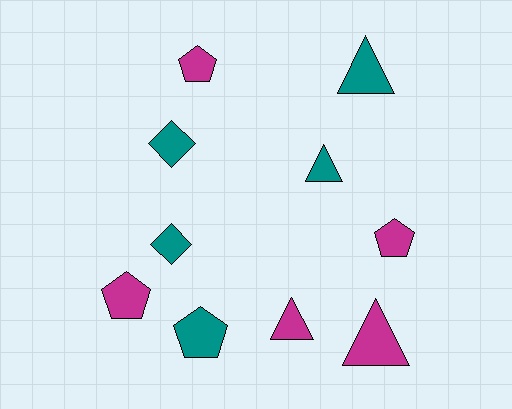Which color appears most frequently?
Magenta, with 5 objects.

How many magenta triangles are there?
There are 2 magenta triangles.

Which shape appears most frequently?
Pentagon, with 4 objects.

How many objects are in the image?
There are 10 objects.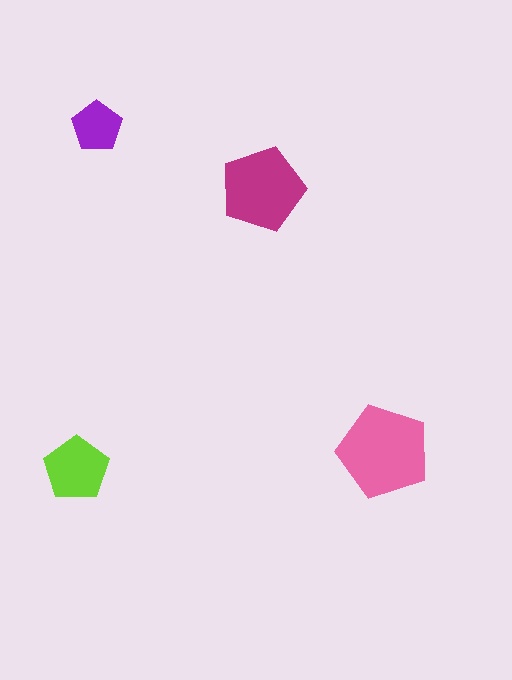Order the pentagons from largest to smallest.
the pink one, the magenta one, the lime one, the purple one.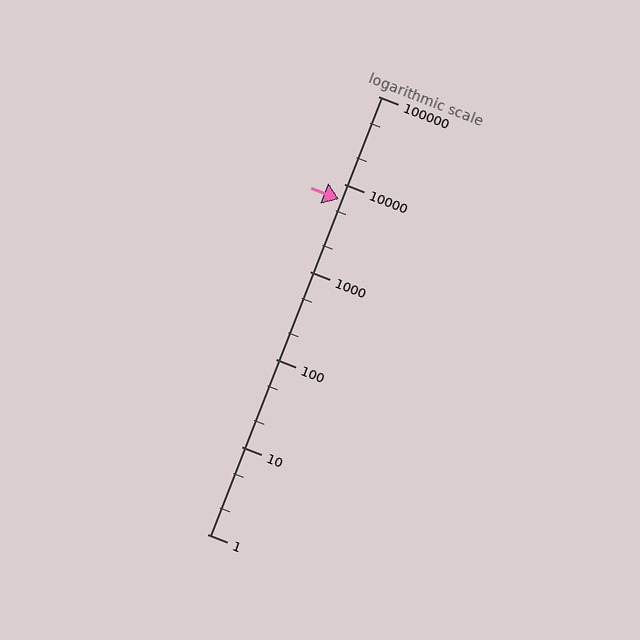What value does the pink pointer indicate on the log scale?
The pointer indicates approximately 6700.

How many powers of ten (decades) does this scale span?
The scale spans 5 decades, from 1 to 100000.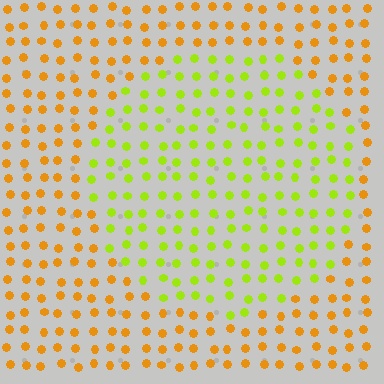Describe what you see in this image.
The image is filled with small orange elements in a uniform arrangement. A circle-shaped region is visible where the elements are tinted to a slightly different hue, forming a subtle color boundary.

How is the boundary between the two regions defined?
The boundary is defined purely by a slight shift in hue (about 46 degrees). Spacing, size, and orientation are identical on both sides.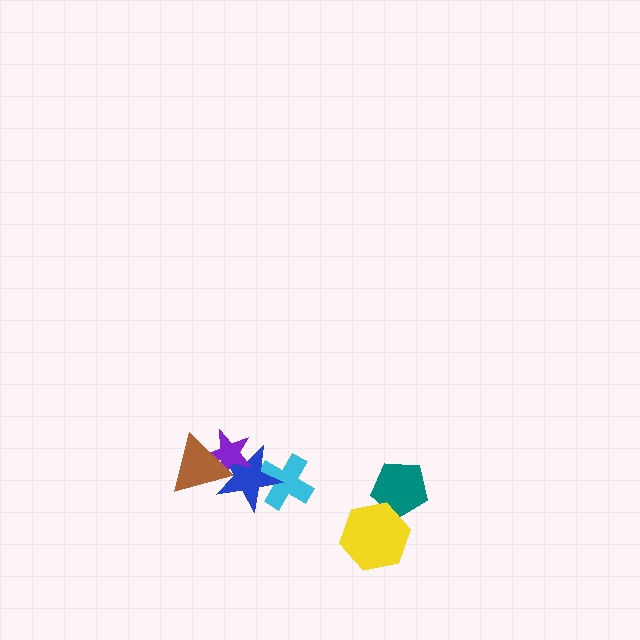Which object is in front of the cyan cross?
The blue star is in front of the cyan cross.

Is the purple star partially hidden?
Yes, it is partially covered by another shape.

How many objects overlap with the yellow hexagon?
1 object overlaps with the yellow hexagon.